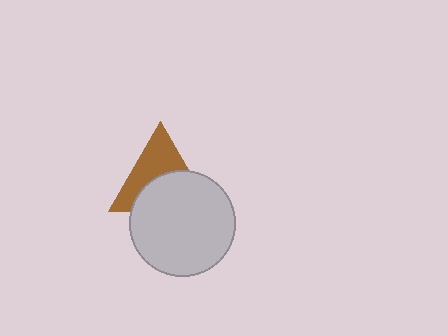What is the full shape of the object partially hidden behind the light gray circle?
The partially hidden object is a brown triangle.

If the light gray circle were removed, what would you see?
You would see the complete brown triangle.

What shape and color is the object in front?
The object in front is a light gray circle.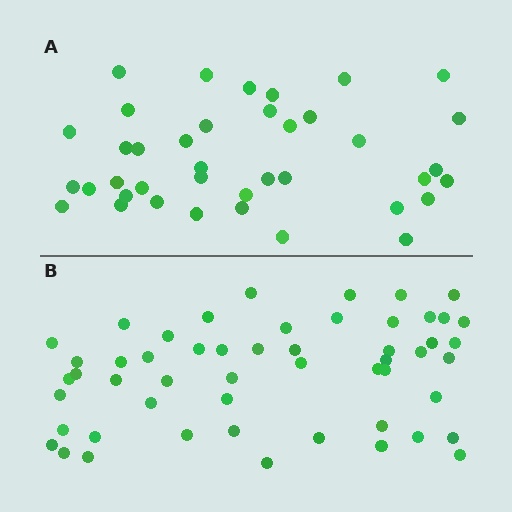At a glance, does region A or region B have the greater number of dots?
Region B (the bottom region) has more dots.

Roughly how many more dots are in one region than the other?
Region B has approximately 15 more dots than region A.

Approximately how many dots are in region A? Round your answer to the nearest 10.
About 40 dots. (The exact count is 39, which rounds to 40.)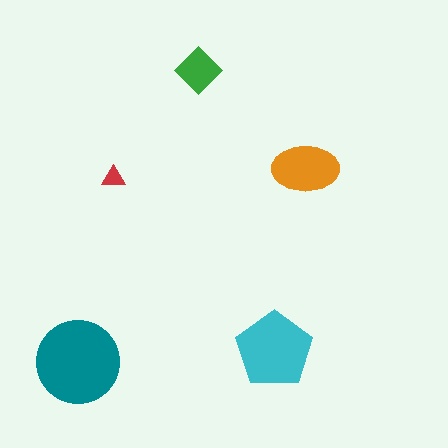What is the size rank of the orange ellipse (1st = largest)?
3rd.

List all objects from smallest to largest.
The red triangle, the green diamond, the orange ellipse, the cyan pentagon, the teal circle.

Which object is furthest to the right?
The orange ellipse is rightmost.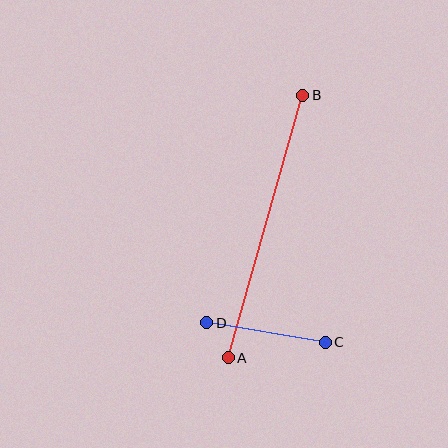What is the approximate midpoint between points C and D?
The midpoint is at approximately (266, 332) pixels.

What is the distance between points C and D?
The distance is approximately 120 pixels.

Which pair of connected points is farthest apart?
Points A and B are farthest apart.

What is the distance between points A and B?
The distance is approximately 273 pixels.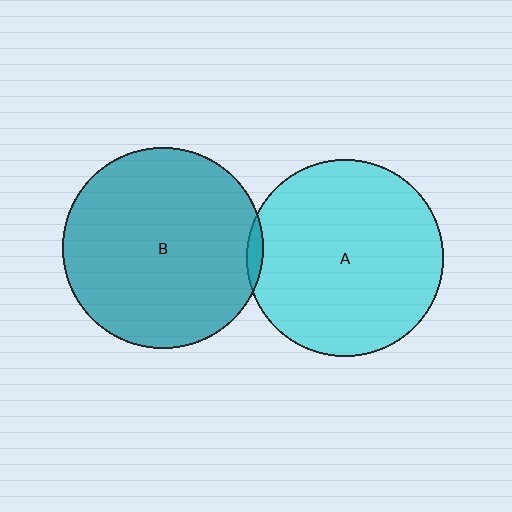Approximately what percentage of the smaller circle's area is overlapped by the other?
Approximately 5%.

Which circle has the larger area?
Circle B (teal).